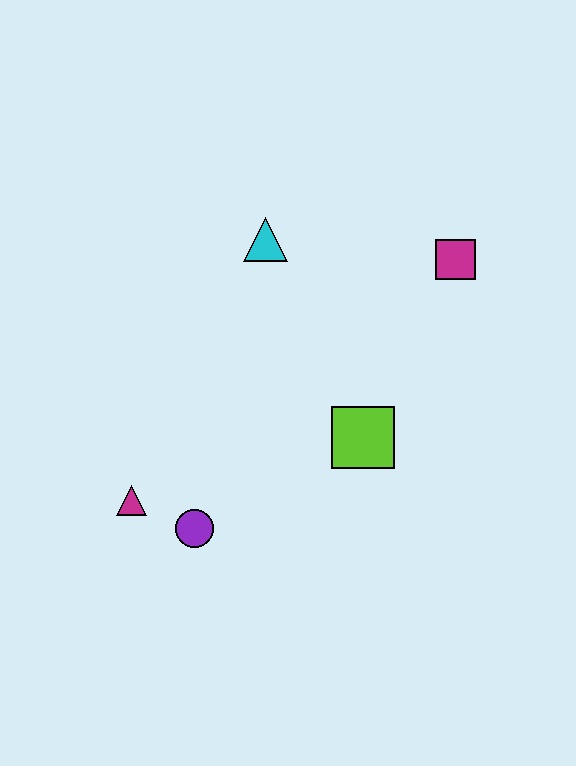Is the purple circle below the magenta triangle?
Yes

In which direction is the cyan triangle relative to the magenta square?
The cyan triangle is to the left of the magenta square.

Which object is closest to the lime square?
The purple circle is closest to the lime square.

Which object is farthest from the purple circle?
The magenta square is farthest from the purple circle.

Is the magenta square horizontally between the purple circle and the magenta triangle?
No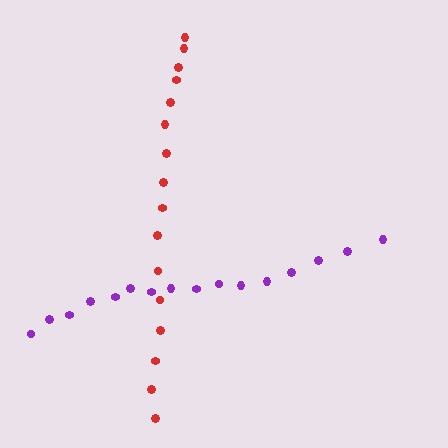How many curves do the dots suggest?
There are 2 distinct paths.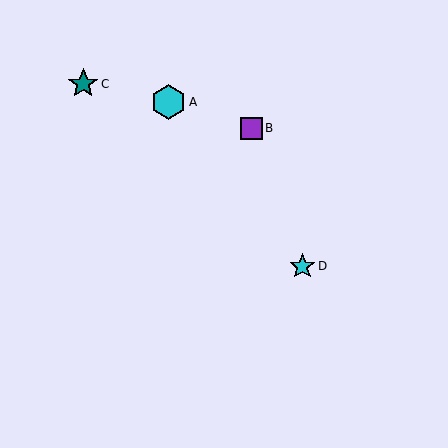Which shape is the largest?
The cyan hexagon (labeled A) is the largest.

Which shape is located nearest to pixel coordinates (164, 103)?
The cyan hexagon (labeled A) at (169, 102) is nearest to that location.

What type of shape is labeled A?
Shape A is a cyan hexagon.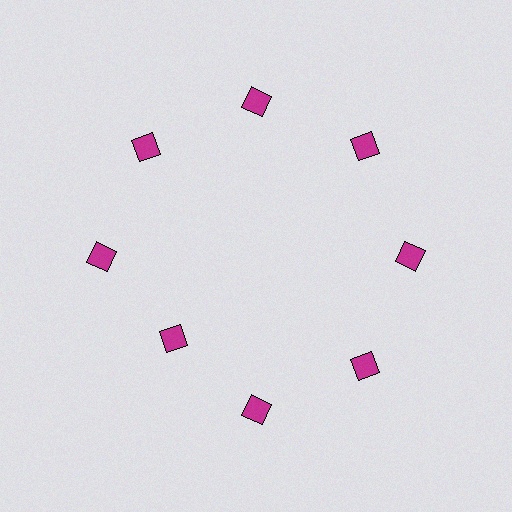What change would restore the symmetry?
The symmetry would be restored by moving it outward, back onto the ring so that all 8 squares sit at equal angles and equal distance from the center.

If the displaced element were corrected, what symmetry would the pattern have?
It would have 8-fold rotational symmetry — the pattern would map onto itself every 45 degrees.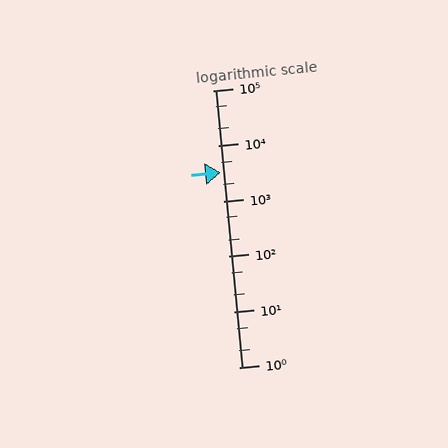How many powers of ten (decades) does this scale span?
The scale spans 5 decades, from 1 to 100000.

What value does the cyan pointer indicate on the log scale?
The pointer indicates approximately 3300.